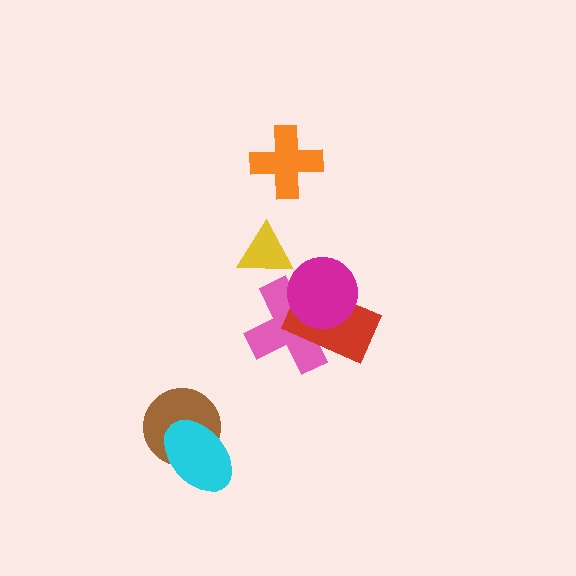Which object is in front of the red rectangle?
The magenta circle is in front of the red rectangle.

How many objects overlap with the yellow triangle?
0 objects overlap with the yellow triangle.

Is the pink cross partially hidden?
Yes, it is partially covered by another shape.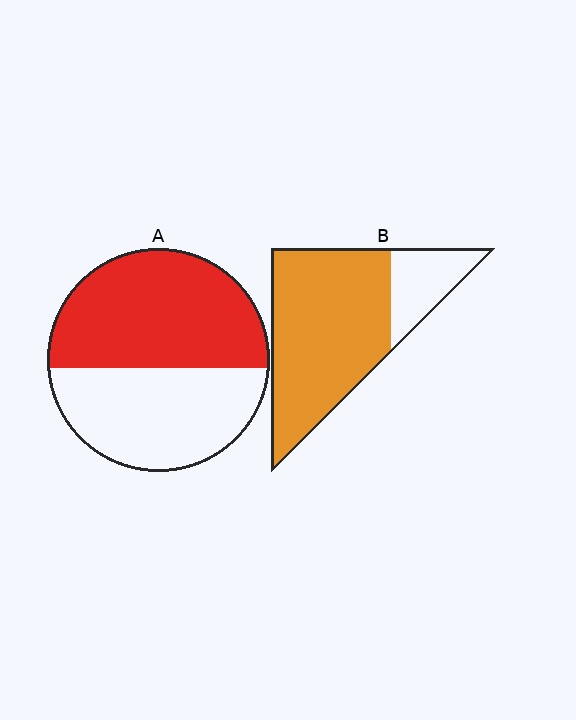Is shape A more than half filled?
Yes.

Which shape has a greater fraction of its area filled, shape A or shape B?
Shape B.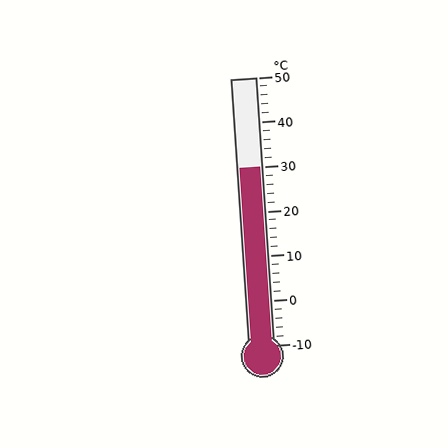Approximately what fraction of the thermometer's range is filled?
The thermometer is filled to approximately 65% of its range.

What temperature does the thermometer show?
The thermometer shows approximately 30°C.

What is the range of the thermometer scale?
The thermometer scale ranges from -10°C to 50°C.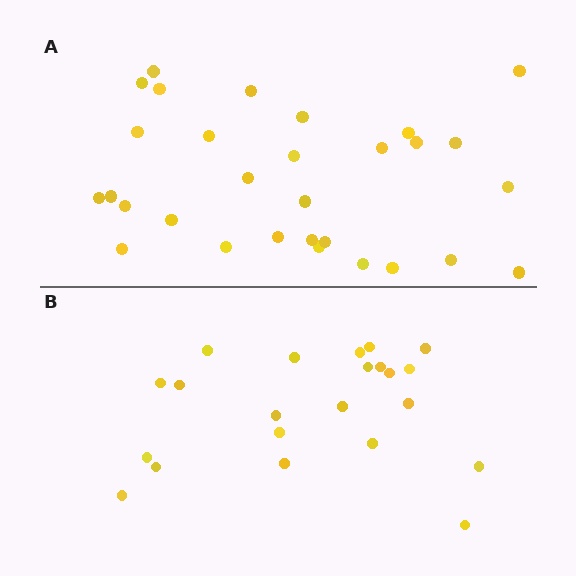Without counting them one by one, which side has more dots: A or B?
Region A (the top region) has more dots.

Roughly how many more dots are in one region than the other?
Region A has roughly 8 or so more dots than region B.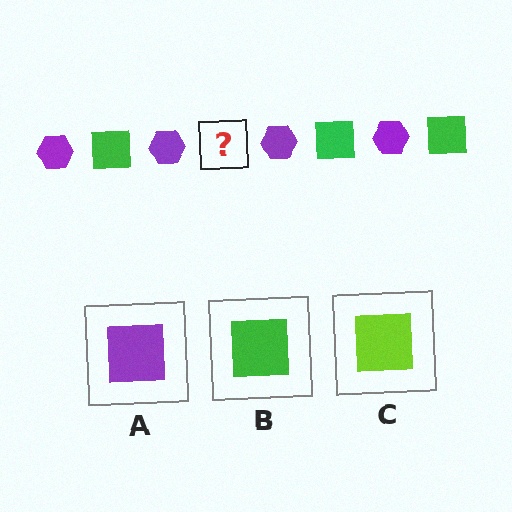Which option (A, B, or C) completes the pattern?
B.